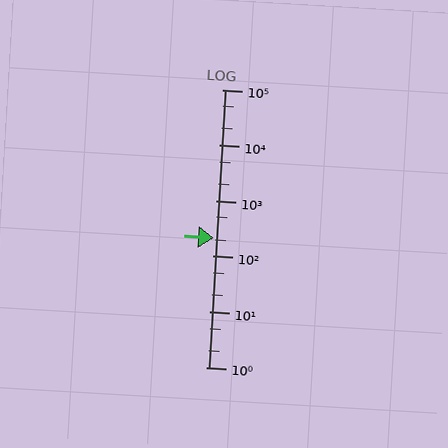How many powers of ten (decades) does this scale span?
The scale spans 5 decades, from 1 to 100000.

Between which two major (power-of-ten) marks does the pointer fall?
The pointer is between 100 and 1000.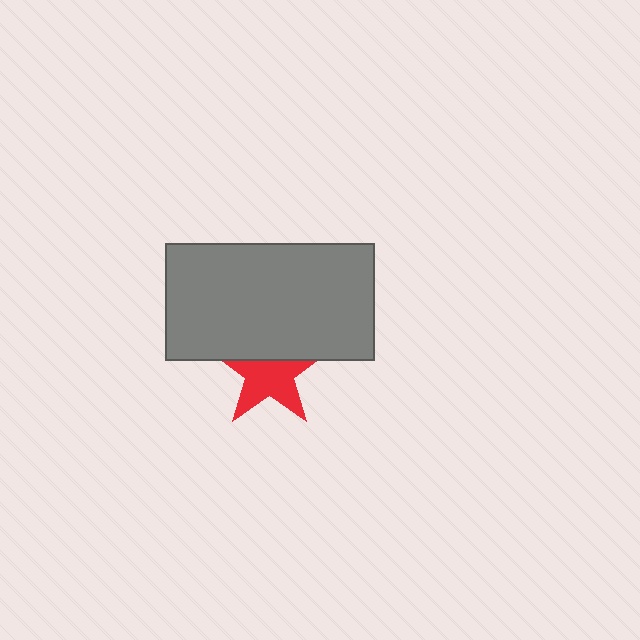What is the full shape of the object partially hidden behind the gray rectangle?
The partially hidden object is a red star.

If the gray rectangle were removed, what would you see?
You would see the complete red star.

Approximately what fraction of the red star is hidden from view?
Roughly 38% of the red star is hidden behind the gray rectangle.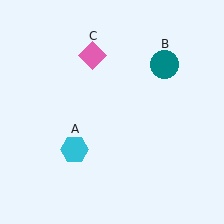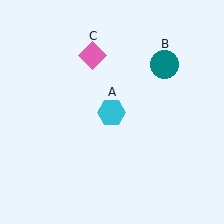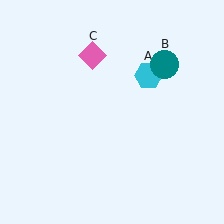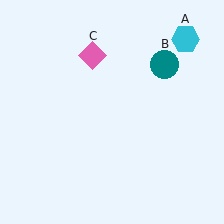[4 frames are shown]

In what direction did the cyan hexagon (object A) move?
The cyan hexagon (object A) moved up and to the right.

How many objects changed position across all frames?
1 object changed position: cyan hexagon (object A).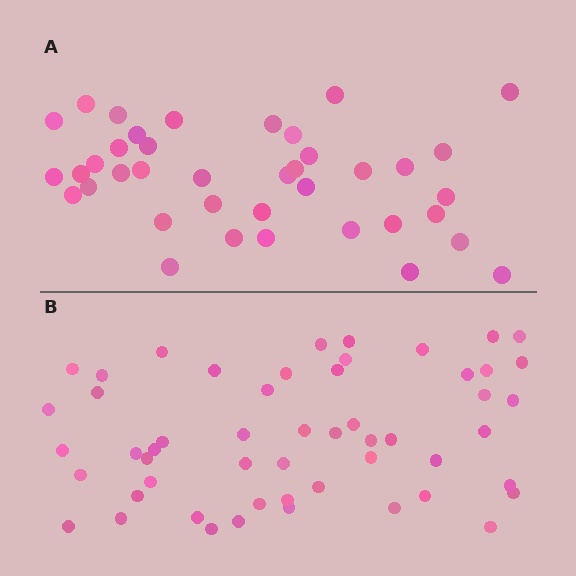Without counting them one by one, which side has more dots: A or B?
Region B (the bottom region) has more dots.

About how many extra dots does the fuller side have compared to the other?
Region B has approximately 15 more dots than region A.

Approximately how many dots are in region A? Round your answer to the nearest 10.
About 40 dots. (The exact count is 39, which rounds to 40.)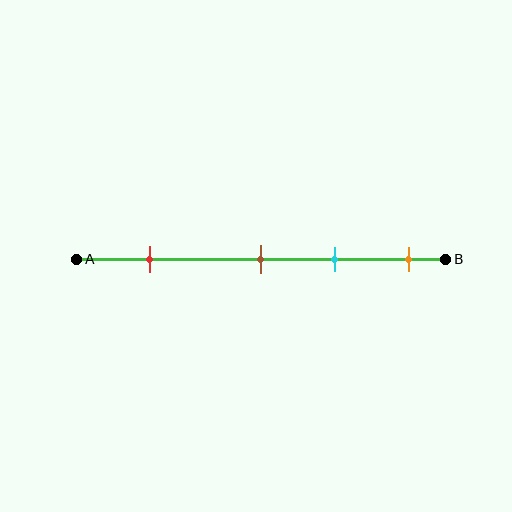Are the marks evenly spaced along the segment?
No, the marks are not evenly spaced.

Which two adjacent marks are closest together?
The brown and cyan marks are the closest adjacent pair.